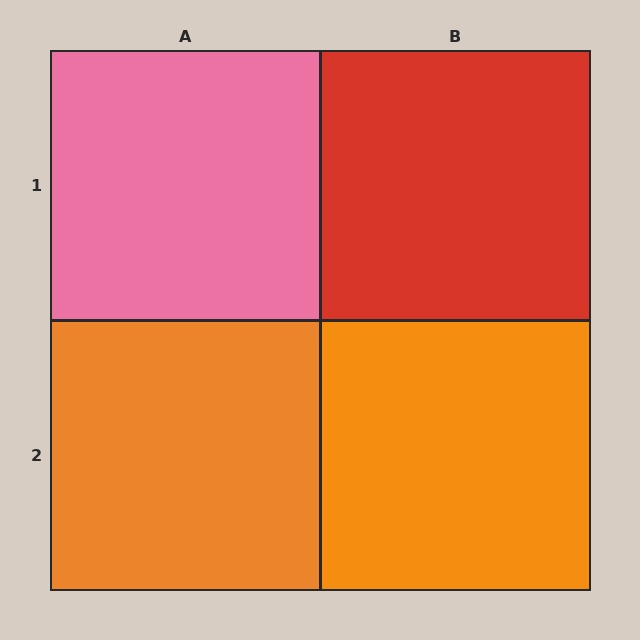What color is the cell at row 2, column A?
Orange.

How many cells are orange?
2 cells are orange.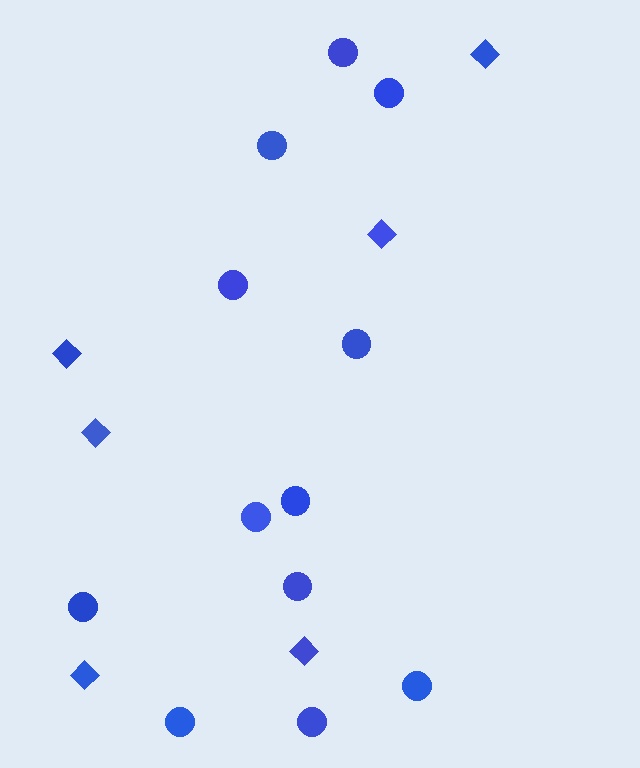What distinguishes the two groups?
There are 2 groups: one group of diamonds (6) and one group of circles (12).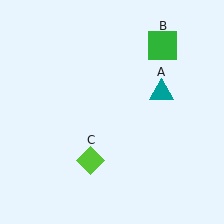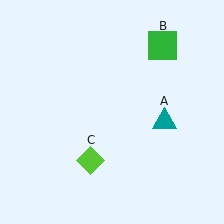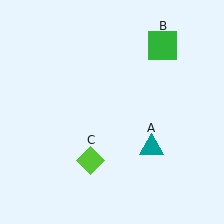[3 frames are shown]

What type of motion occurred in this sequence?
The teal triangle (object A) rotated clockwise around the center of the scene.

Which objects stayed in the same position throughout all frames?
Green square (object B) and lime diamond (object C) remained stationary.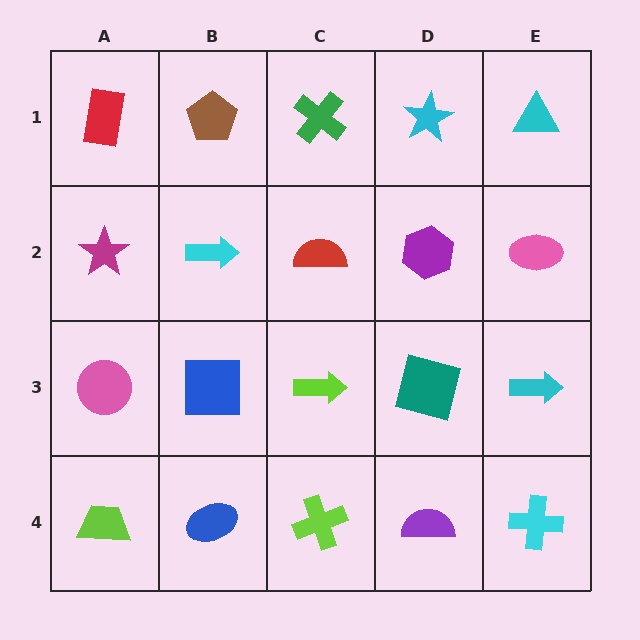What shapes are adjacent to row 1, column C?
A red semicircle (row 2, column C), a brown pentagon (row 1, column B), a cyan star (row 1, column D).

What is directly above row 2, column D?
A cyan star.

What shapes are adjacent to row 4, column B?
A blue square (row 3, column B), a lime trapezoid (row 4, column A), a lime cross (row 4, column C).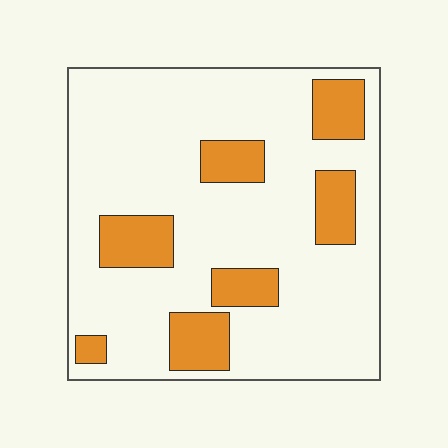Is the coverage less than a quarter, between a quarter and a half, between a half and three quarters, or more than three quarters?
Less than a quarter.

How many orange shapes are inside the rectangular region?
7.